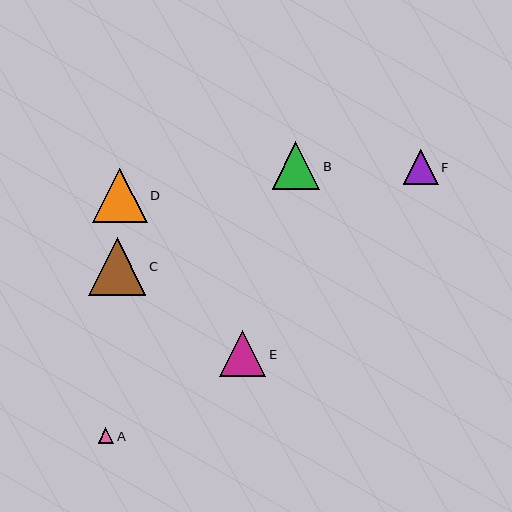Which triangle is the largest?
Triangle C is the largest with a size of approximately 58 pixels.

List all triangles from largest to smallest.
From largest to smallest: C, D, B, E, F, A.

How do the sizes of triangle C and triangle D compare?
Triangle C and triangle D are approximately the same size.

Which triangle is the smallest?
Triangle A is the smallest with a size of approximately 16 pixels.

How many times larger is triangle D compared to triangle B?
Triangle D is approximately 1.1 times the size of triangle B.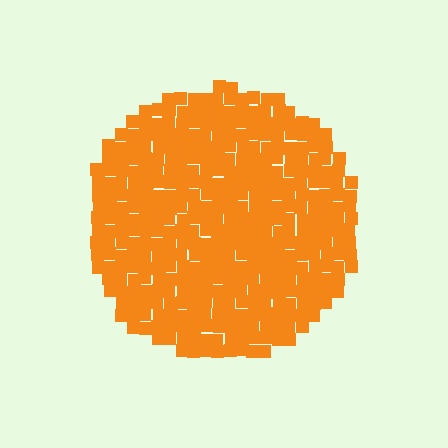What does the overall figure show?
The overall figure shows a circle.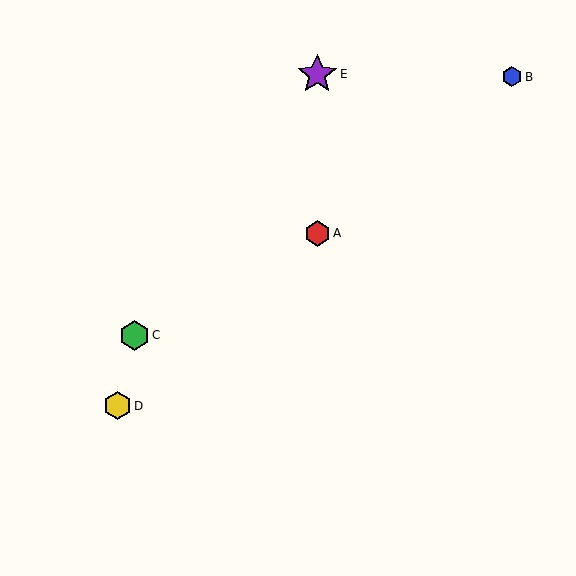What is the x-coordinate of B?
Object B is at x≈512.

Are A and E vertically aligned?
Yes, both are at x≈317.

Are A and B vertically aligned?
No, A is at x≈317 and B is at x≈512.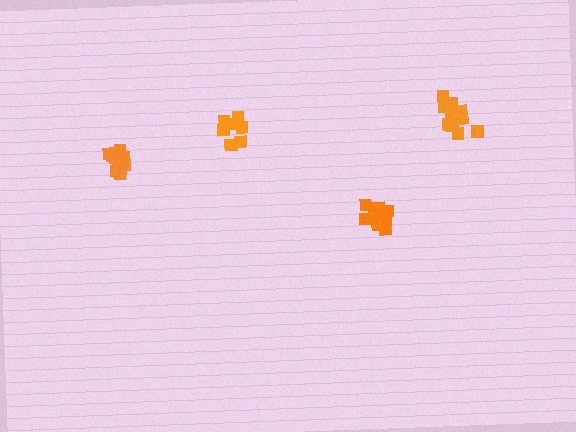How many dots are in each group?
Group 1: 7 dots, Group 2: 11 dots, Group 3: 11 dots, Group 4: 11 dots (40 total).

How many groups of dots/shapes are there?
There are 4 groups.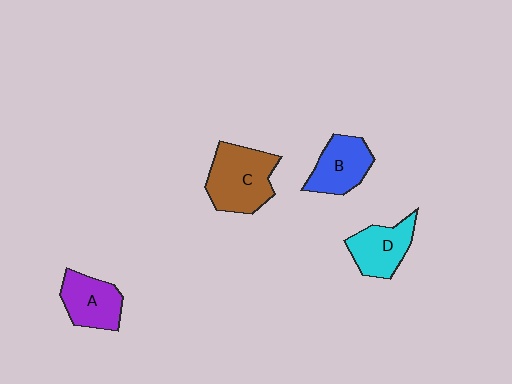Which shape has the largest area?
Shape C (brown).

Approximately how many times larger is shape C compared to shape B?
Approximately 1.4 times.